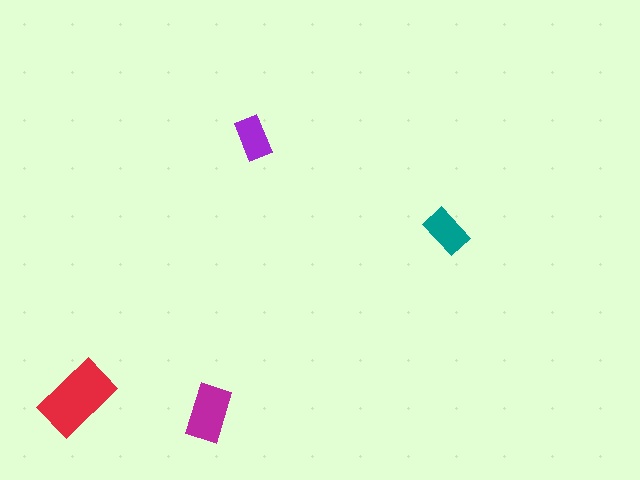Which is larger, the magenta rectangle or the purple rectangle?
The magenta one.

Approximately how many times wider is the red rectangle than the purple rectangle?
About 2 times wider.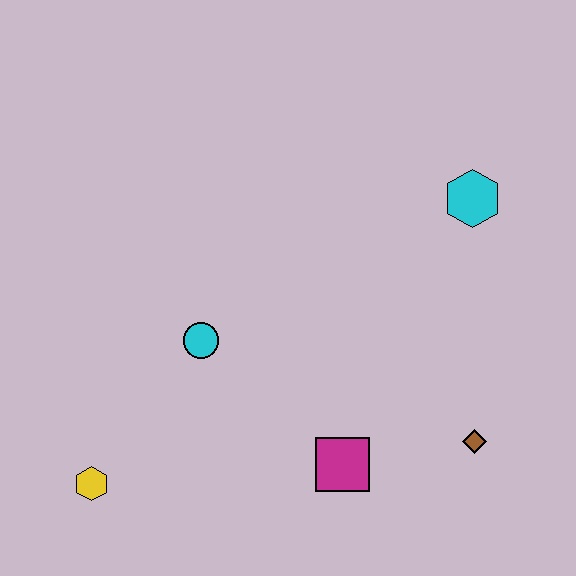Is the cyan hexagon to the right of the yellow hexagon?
Yes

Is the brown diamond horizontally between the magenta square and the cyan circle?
No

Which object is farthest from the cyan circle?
The cyan hexagon is farthest from the cyan circle.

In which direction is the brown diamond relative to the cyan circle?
The brown diamond is to the right of the cyan circle.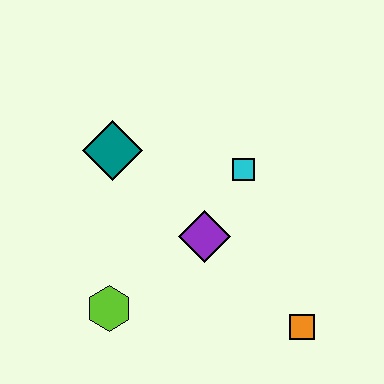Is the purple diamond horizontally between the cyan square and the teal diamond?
Yes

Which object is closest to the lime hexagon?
The purple diamond is closest to the lime hexagon.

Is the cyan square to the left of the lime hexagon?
No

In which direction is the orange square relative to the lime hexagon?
The orange square is to the right of the lime hexagon.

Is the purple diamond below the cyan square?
Yes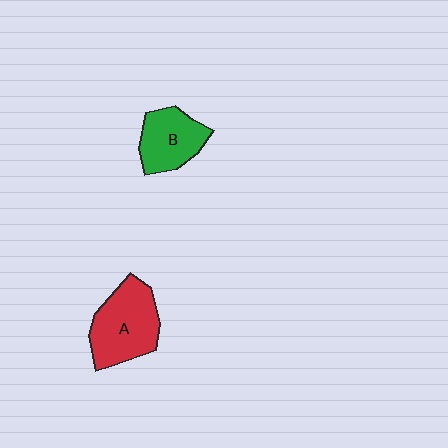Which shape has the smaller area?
Shape B (green).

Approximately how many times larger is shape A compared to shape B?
Approximately 1.4 times.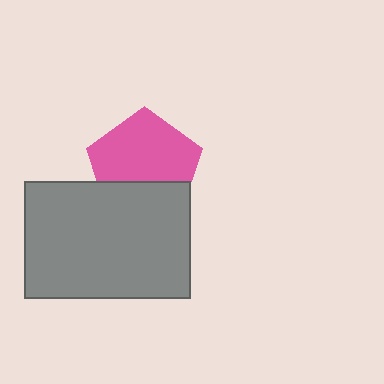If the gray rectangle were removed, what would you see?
You would see the complete pink pentagon.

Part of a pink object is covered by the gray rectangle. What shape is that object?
It is a pentagon.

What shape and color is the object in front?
The object in front is a gray rectangle.